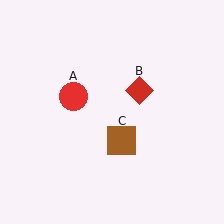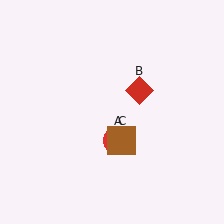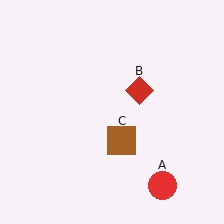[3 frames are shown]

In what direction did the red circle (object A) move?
The red circle (object A) moved down and to the right.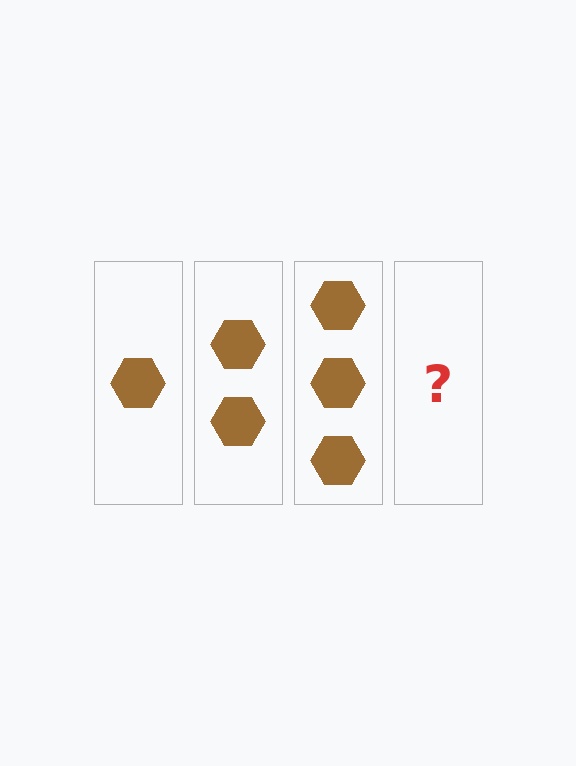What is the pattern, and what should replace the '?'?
The pattern is that each step adds one more hexagon. The '?' should be 4 hexagons.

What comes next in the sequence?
The next element should be 4 hexagons.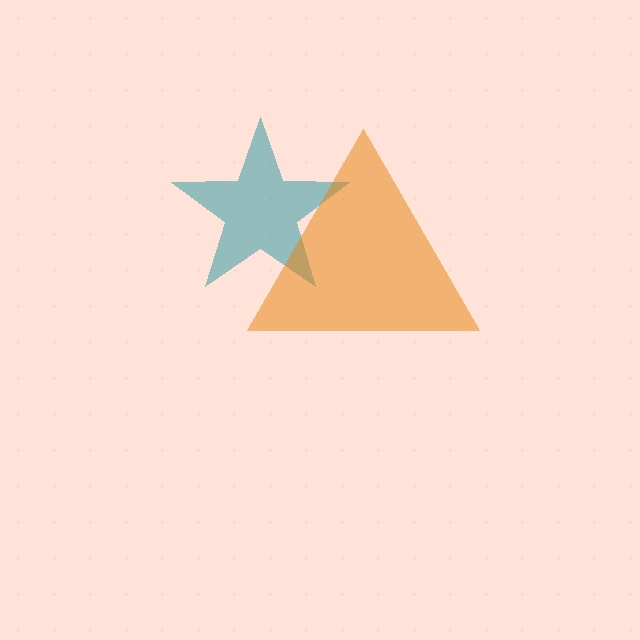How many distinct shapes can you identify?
There are 2 distinct shapes: a teal star, an orange triangle.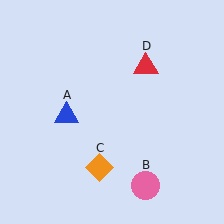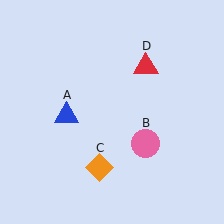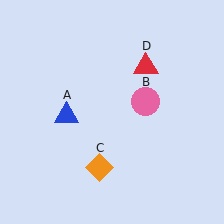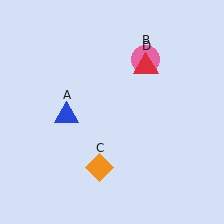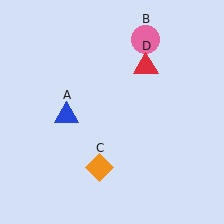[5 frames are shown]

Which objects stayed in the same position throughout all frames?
Blue triangle (object A) and orange diamond (object C) and red triangle (object D) remained stationary.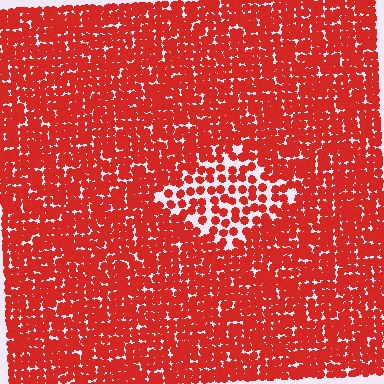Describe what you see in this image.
The image contains small red elements arranged at two different densities. A diamond-shaped region is visible where the elements are less densely packed than the surrounding area.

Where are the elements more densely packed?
The elements are more densely packed outside the diamond boundary.